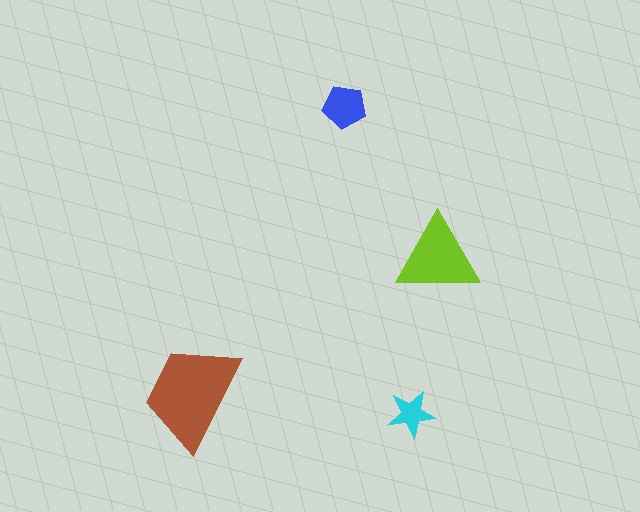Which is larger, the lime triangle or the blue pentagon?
The lime triangle.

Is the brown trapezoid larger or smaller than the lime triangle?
Larger.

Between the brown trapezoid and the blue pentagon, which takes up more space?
The brown trapezoid.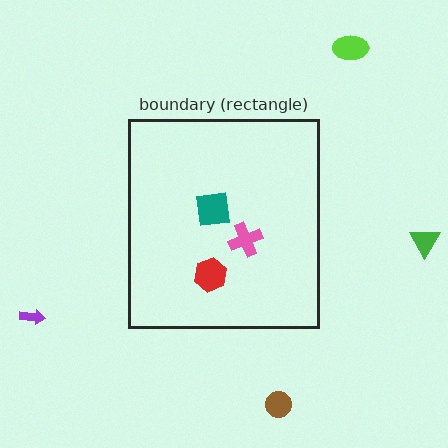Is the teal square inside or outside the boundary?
Inside.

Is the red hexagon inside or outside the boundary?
Inside.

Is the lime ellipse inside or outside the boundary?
Outside.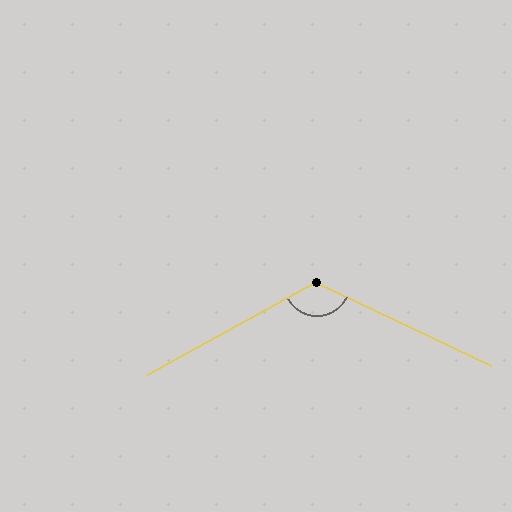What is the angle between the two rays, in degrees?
Approximately 126 degrees.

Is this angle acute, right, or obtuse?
It is obtuse.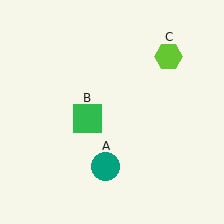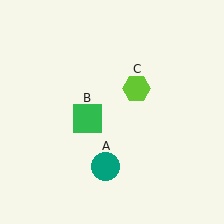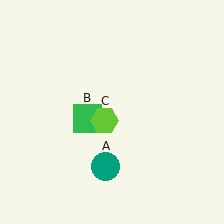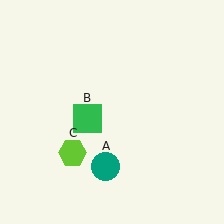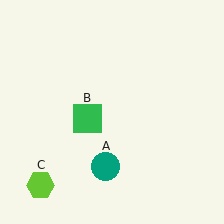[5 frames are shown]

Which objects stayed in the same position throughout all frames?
Teal circle (object A) and green square (object B) remained stationary.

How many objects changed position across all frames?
1 object changed position: lime hexagon (object C).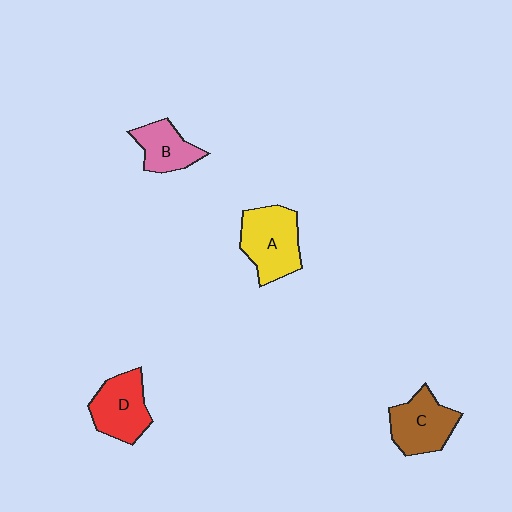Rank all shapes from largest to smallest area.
From largest to smallest: A (yellow), C (brown), D (red), B (pink).